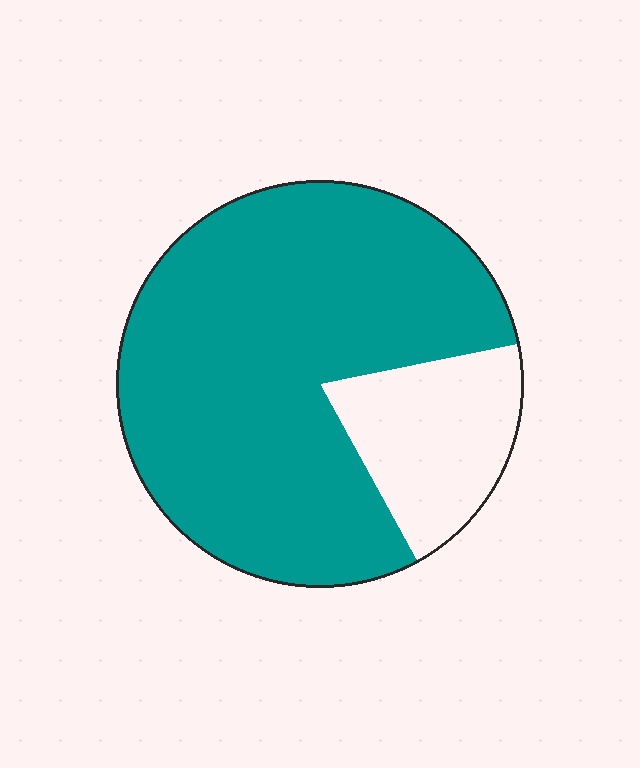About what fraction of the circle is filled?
About four fifths (4/5).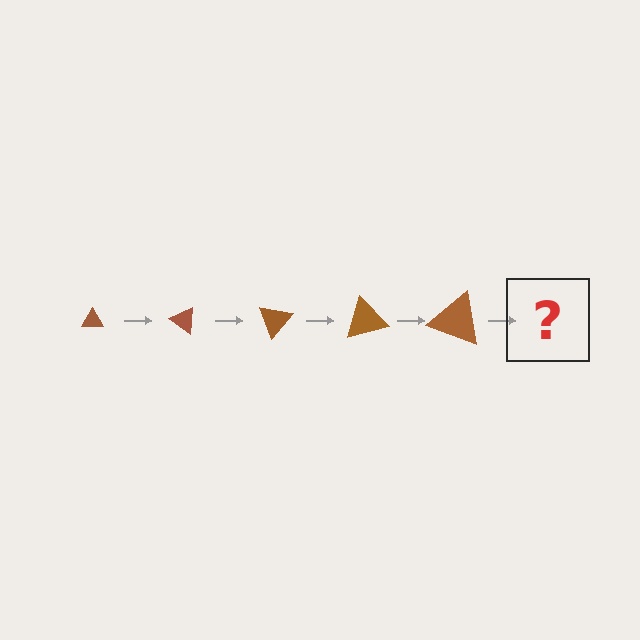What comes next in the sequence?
The next element should be a triangle, larger than the previous one and rotated 175 degrees from the start.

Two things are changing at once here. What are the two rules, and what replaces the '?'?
The two rules are that the triangle grows larger each step and it rotates 35 degrees each step. The '?' should be a triangle, larger than the previous one and rotated 175 degrees from the start.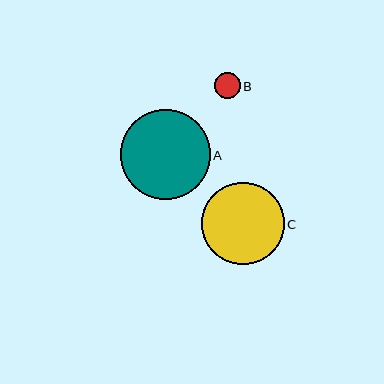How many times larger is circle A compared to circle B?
Circle A is approximately 3.5 times the size of circle B.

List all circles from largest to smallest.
From largest to smallest: A, C, B.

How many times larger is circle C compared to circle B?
Circle C is approximately 3.2 times the size of circle B.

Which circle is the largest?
Circle A is the largest with a size of approximately 90 pixels.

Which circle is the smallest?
Circle B is the smallest with a size of approximately 26 pixels.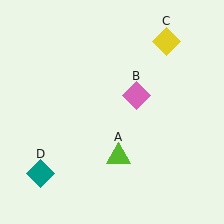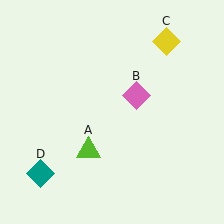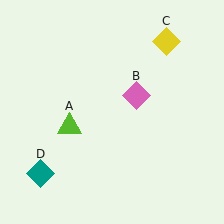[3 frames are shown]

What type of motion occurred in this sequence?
The lime triangle (object A) rotated clockwise around the center of the scene.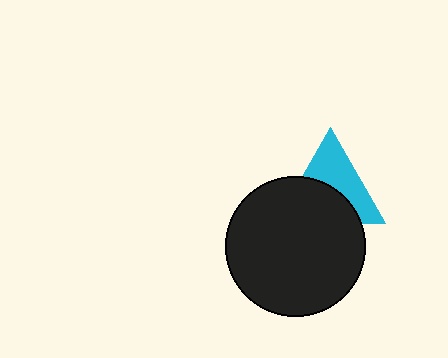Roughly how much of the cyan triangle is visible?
About half of it is visible (roughly 51%).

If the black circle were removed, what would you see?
You would see the complete cyan triangle.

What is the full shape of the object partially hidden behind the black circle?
The partially hidden object is a cyan triangle.